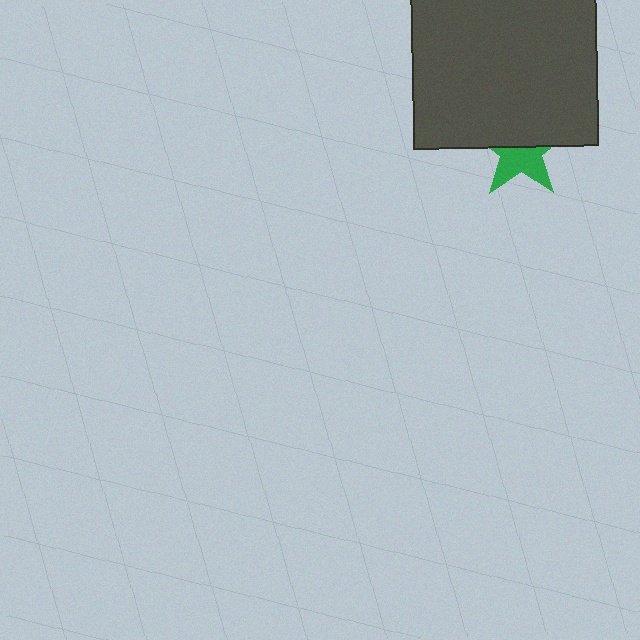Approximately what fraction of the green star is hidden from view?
Roughly 51% of the green star is hidden behind the dark gray rectangle.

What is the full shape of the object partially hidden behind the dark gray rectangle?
The partially hidden object is a green star.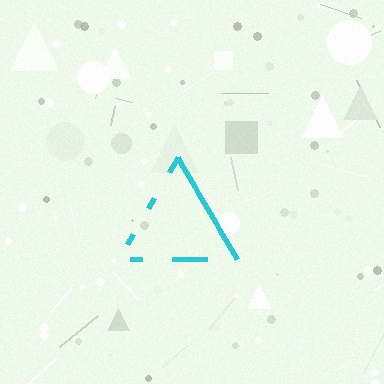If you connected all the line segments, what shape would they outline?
They would outline a triangle.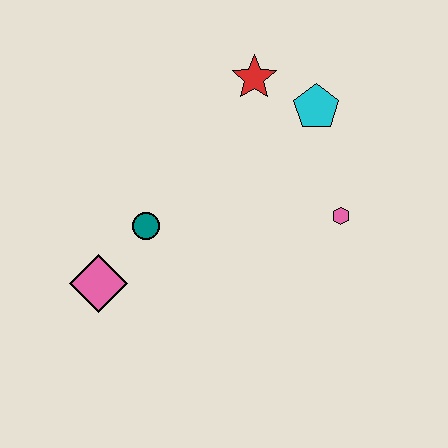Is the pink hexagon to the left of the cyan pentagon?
No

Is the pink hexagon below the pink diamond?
No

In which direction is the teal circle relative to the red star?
The teal circle is below the red star.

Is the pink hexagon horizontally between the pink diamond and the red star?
No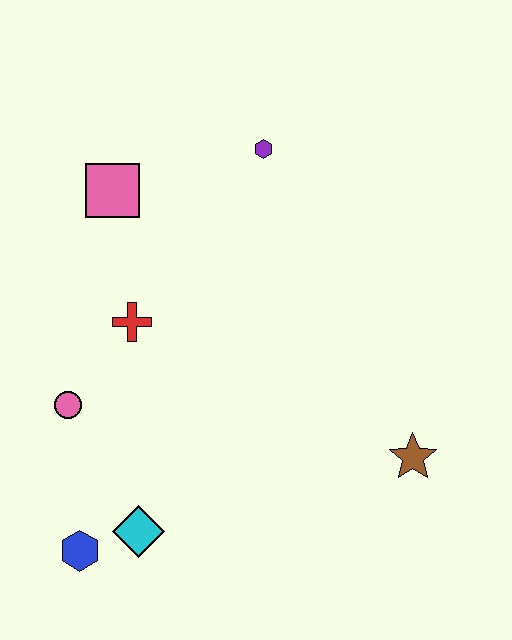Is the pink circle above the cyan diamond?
Yes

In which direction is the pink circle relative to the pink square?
The pink circle is below the pink square.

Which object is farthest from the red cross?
The brown star is farthest from the red cross.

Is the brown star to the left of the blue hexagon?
No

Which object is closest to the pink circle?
The red cross is closest to the pink circle.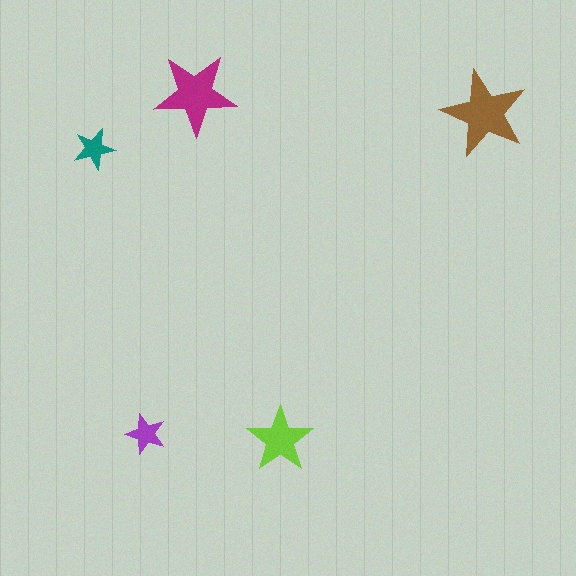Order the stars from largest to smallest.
the brown one, the magenta one, the lime one, the teal one, the purple one.